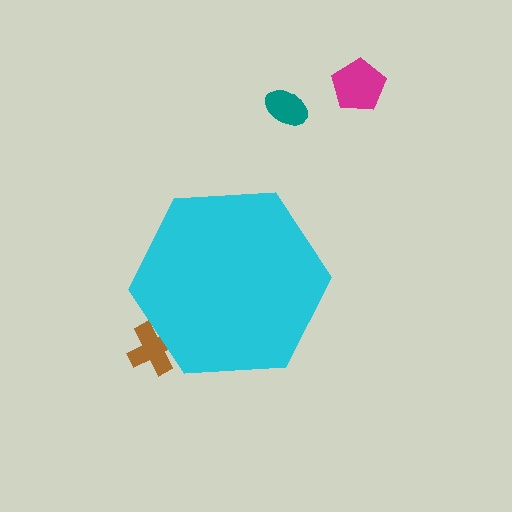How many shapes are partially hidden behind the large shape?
1 shape is partially hidden.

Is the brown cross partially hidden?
Yes, the brown cross is partially hidden behind the cyan hexagon.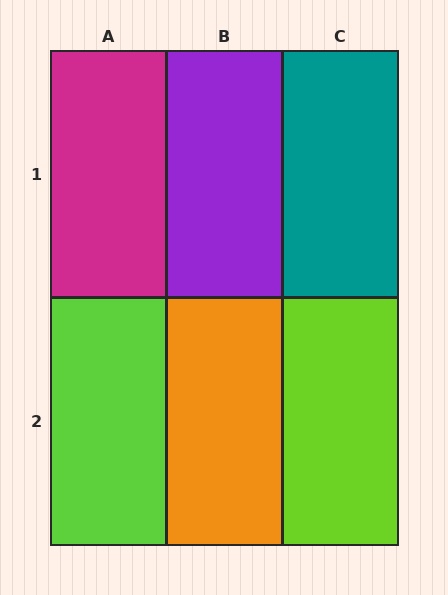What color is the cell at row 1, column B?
Purple.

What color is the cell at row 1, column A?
Magenta.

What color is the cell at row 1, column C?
Teal.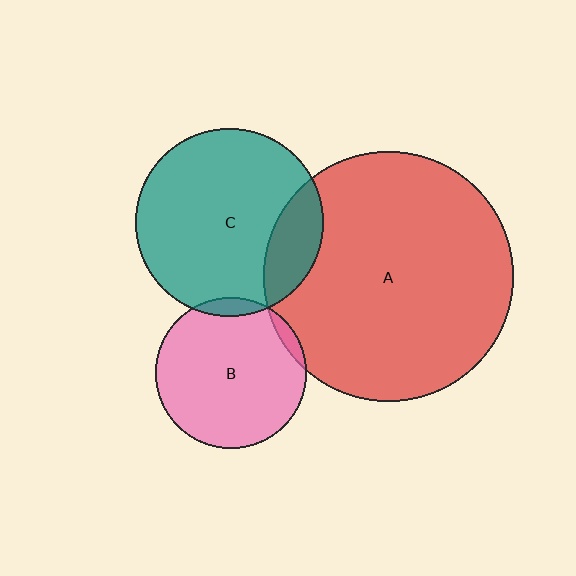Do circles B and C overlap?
Yes.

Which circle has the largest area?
Circle A (red).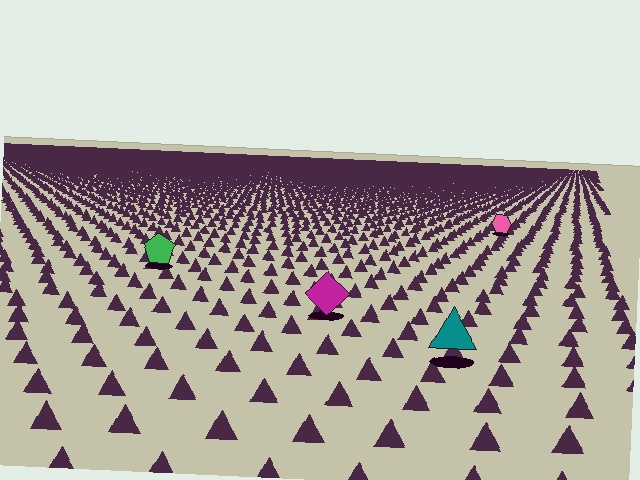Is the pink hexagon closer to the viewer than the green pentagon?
No. The green pentagon is closer — you can tell from the texture gradient: the ground texture is coarser near it.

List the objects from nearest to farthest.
From nearest to farthest: the teal triangle, the magenta diamond, the green pentagon, the pink hexagon.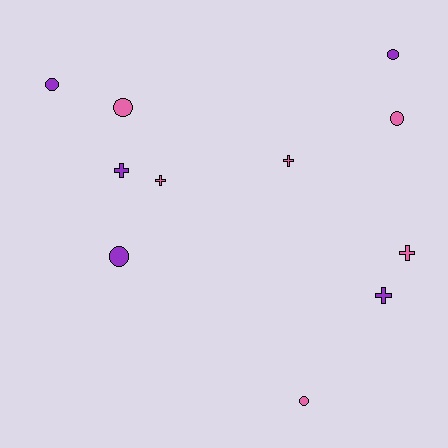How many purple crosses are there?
There are 2 purple crosses.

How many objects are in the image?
There are 11 objects.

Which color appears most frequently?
Pink, with 6 objects.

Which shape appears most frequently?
Circle, with 6 objects.